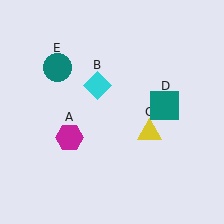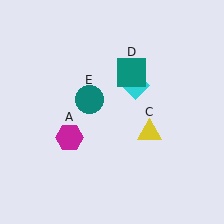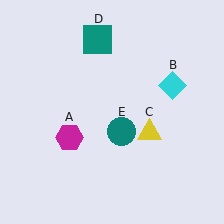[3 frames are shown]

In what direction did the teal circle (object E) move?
The teal circle (object E) moved down and to the right.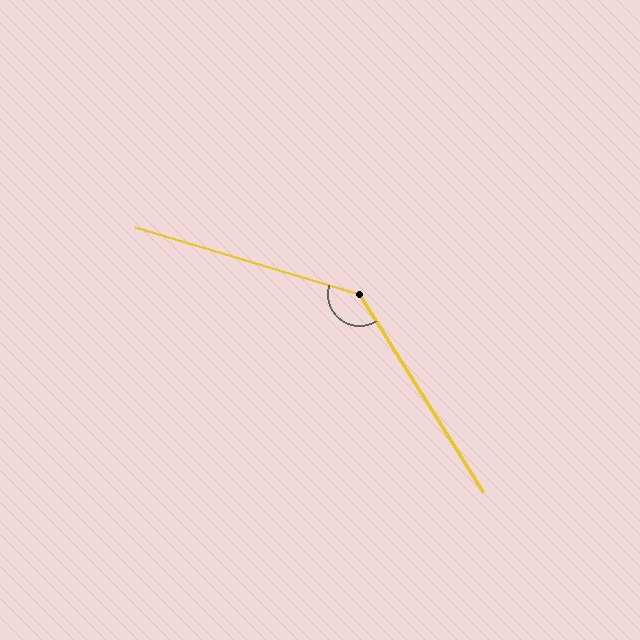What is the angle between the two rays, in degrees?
Approximately 139 degrees.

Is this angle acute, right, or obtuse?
It is obtuse.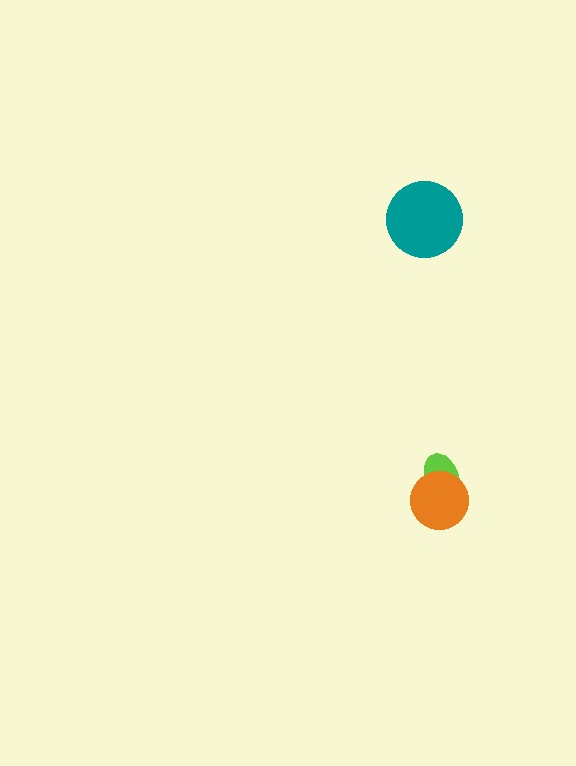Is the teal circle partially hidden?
No, no other shape covers it.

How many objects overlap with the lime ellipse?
1 object overlaps with the lime ellipse.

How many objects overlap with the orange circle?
1 object overlaps with the orange circle.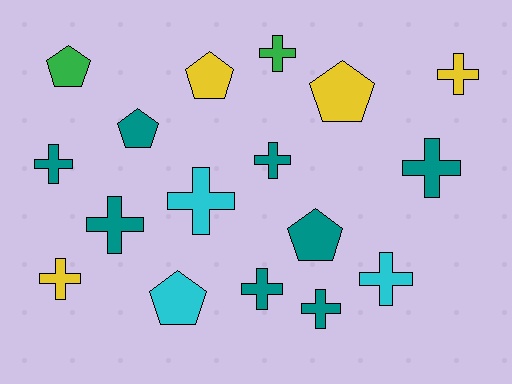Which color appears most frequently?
Teal, with 8 objects.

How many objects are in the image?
There are 17 objects.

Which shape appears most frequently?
Cross, with 11 objects.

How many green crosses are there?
There is 1 green cross.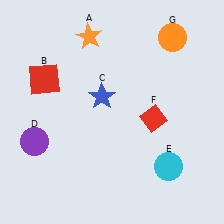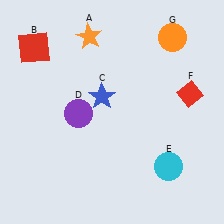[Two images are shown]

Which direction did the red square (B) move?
The red square (B) moved up.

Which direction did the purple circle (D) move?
The purple circle (D) moved right.